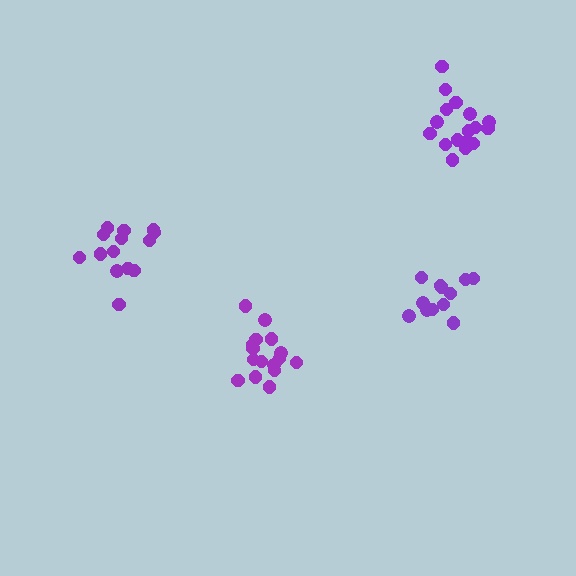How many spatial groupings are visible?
There are 4 spatial groupings.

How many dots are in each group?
Group 1: 12 dots, Group 2: 16 dots, Group 3: 14 dots, Group 4: 17 dots (59 total).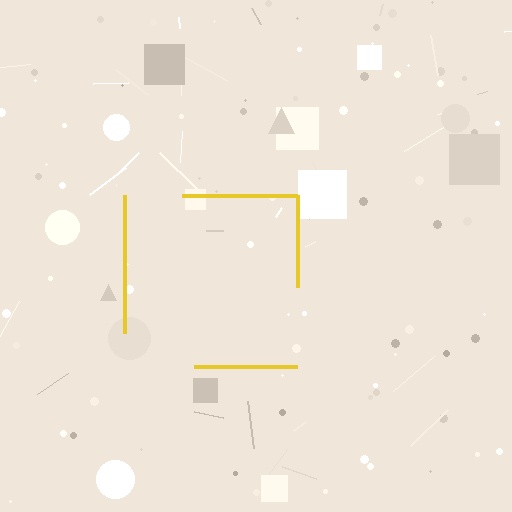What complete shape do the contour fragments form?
The contour fragments form a square.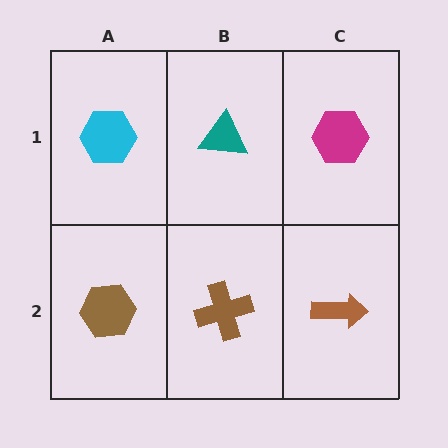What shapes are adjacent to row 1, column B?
A brown cross (row 2, column B), a cyan hexagon (row 1, column A), a magenta hexagon (row 1, column C).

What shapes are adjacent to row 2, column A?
A cyan hexagon (row 1, column A), a brown cross (row 2, column B).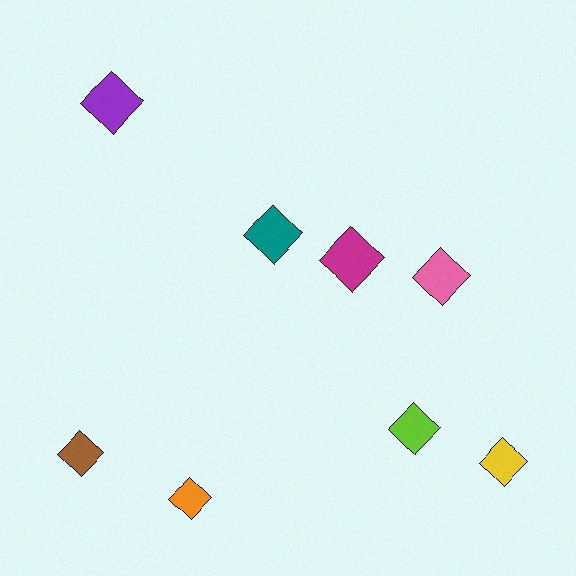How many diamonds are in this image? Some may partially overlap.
There are 8 diamonds.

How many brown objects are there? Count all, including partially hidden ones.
There is 1 brown object.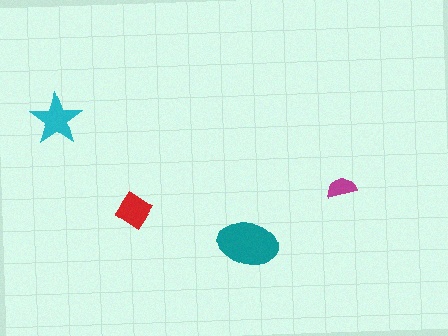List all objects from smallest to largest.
The magenta semicircle, the red diamond, the cyan star, the teal ellipse.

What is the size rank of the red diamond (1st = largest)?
3rd.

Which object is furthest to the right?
The magenta semicircle is rightmost.